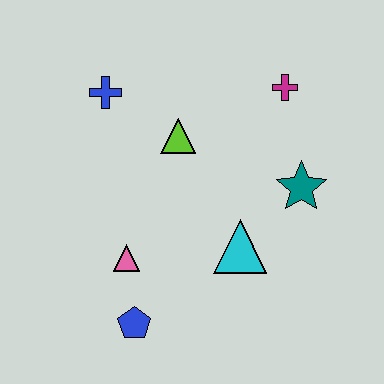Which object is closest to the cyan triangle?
The teal star is closest to the cyan triangle.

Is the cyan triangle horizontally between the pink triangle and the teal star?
Yes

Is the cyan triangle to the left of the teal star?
Yes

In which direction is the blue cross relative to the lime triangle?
The blue cross is to the left of the lime triangle.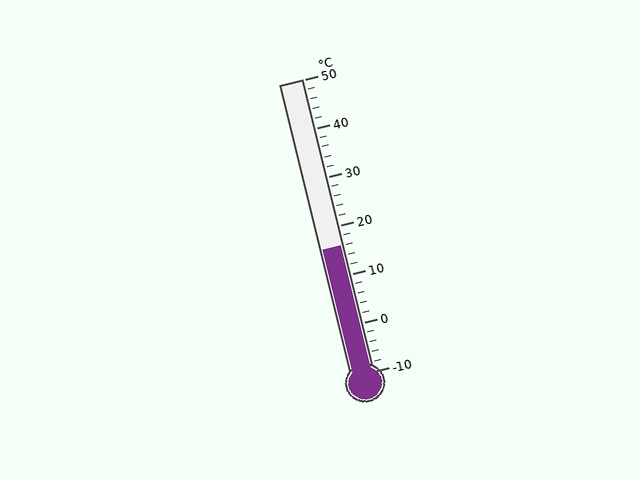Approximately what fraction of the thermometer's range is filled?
The thermometer is filled to approximately 45% of its range.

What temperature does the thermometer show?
The thermometer shows approximately 16°C.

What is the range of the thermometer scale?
The thermometer scale ranges from -10°C to 50°C.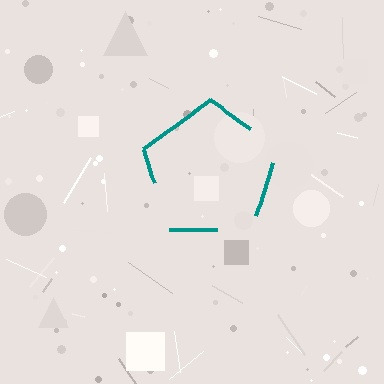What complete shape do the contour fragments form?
The contour fragments form a pentagon.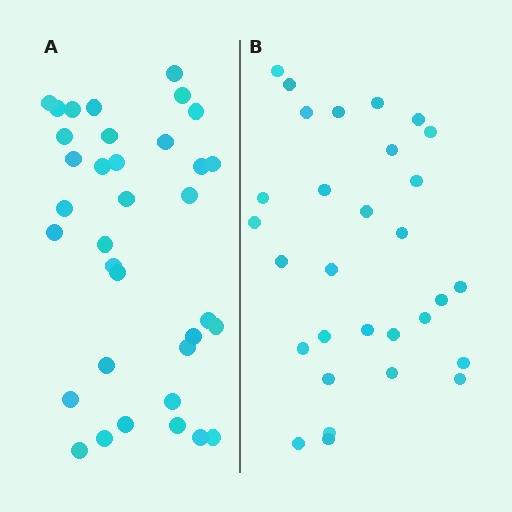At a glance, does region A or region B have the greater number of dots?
Region A (the left region) has more dots.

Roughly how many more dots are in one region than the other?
Region A has about 5 more dots than region B.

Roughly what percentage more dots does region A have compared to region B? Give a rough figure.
About 15% more.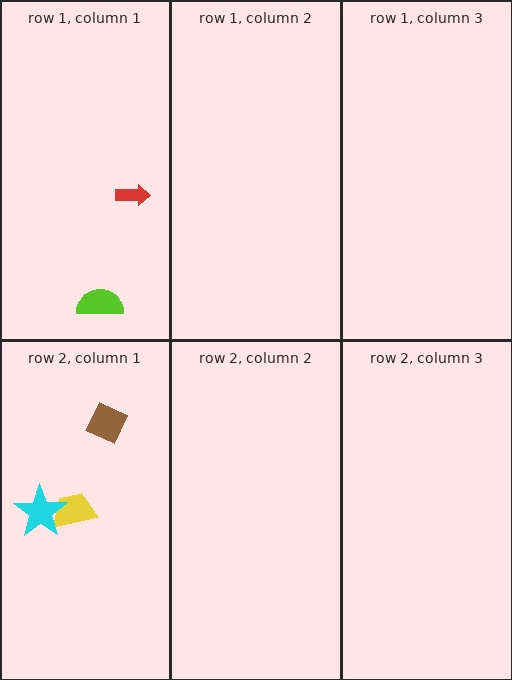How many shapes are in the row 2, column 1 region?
3.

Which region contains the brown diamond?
The row 2, column 1 region.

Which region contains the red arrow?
The row 1, column 1 region.